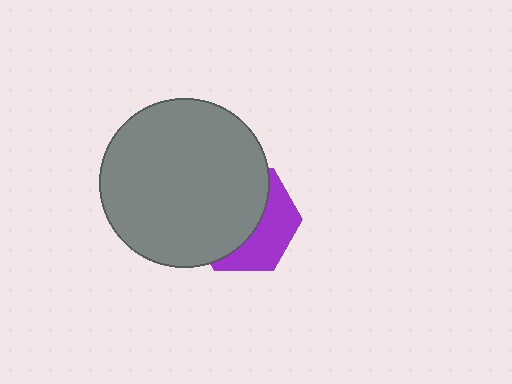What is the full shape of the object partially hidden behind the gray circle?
The partially hidden object is a purple hexagon.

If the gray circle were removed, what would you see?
You would see the complete purple hexagon.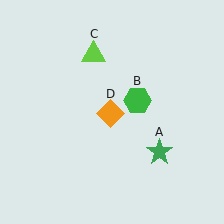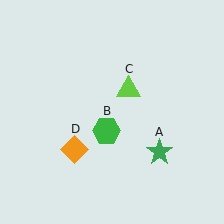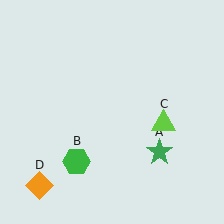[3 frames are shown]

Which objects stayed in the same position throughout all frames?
Green star (object A) remained stationary.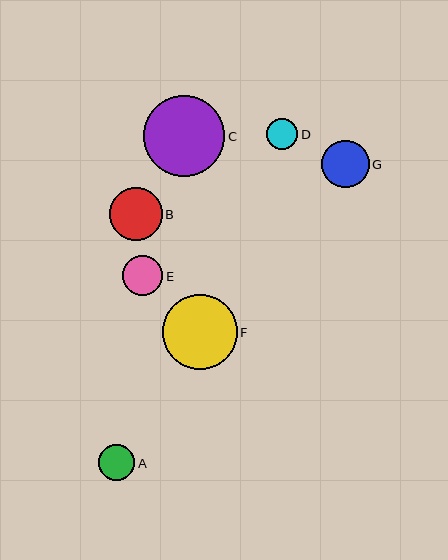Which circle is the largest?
Circle C is the largest with a size of approximately 81 pixels.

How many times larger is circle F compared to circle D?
Circle F is approximately 2.5 times the size of circle D.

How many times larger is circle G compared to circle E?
Circle G is approximately 1.2 times the size of circle E.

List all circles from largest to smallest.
From largest to smallest: C, F, B, G, E, A, D.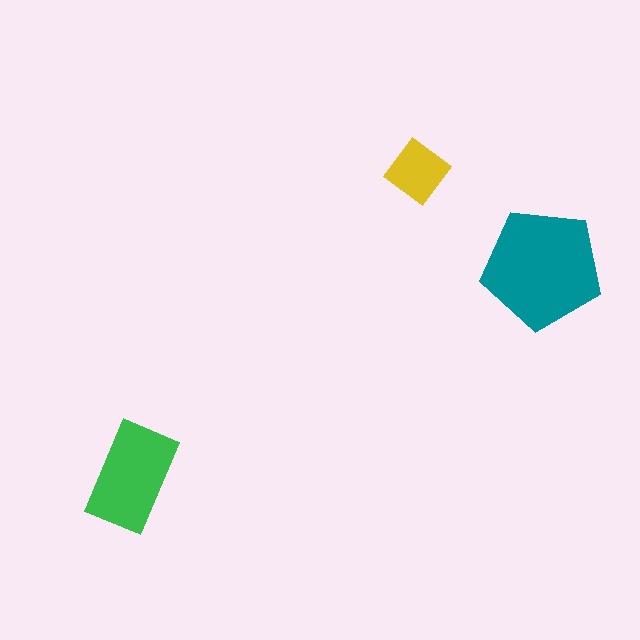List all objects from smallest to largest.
The yellow diamond, the green rectangle, the teal pentagon.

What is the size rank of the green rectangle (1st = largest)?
2nd.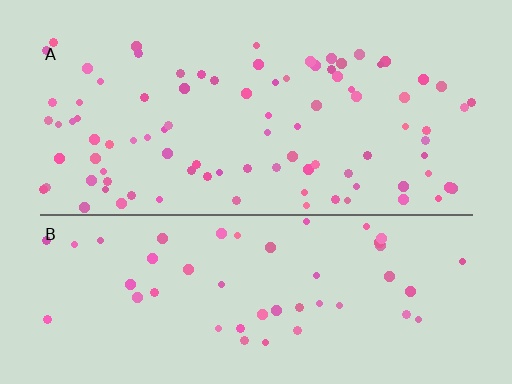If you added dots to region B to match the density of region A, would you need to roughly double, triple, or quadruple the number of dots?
Approximately double.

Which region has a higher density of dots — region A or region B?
A (the top).